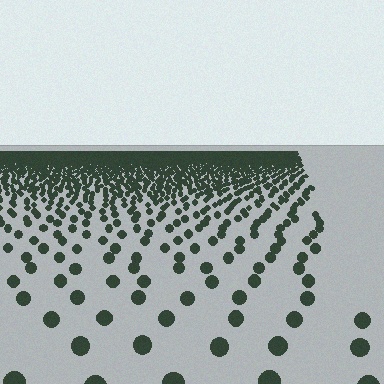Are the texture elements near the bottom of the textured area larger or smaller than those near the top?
Larger. Near the bottom, elements are closer to the viewer and appear at a bigger on-screen size.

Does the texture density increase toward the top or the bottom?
Density increases toward the top.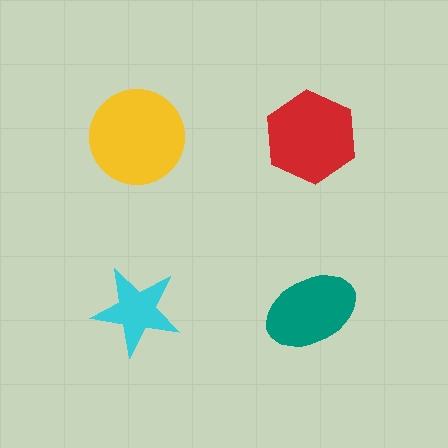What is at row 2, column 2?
A teal ellipse.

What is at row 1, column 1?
A yellow circle.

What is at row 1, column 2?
A red hexagon.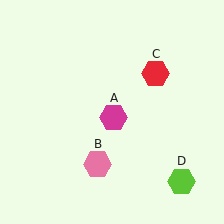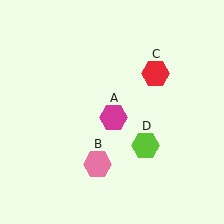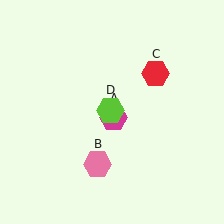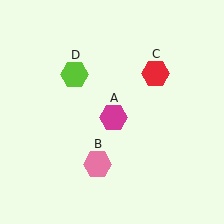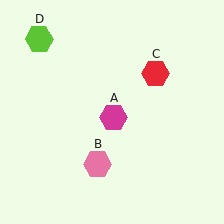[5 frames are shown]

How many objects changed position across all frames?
1 object changed position: lime hexagon (object D).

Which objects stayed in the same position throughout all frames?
Magenta hexagon (object A) and pink hexagon (object B) and red hexagon (object C) remained stationary.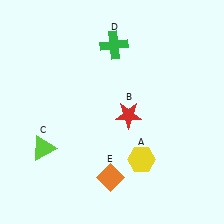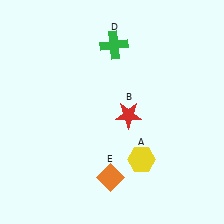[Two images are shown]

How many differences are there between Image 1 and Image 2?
There is 1 difference between the two images.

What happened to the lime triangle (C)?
The lime triangle (C) was removed in Image 2. It was in the bottom-left area of Image 1.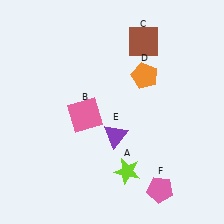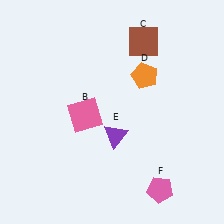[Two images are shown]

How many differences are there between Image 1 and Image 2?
There is 1 difference between the two images.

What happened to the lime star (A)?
The lime star (A) was removed in Image 2. It was in the bottom-right area of Image 1.